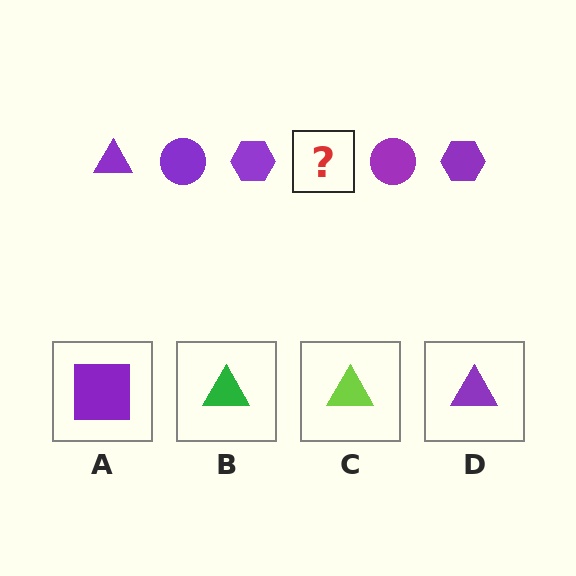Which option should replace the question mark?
Option D.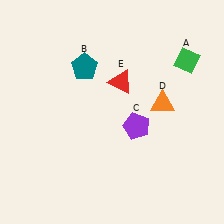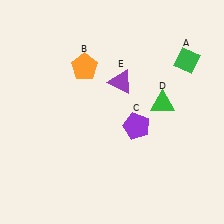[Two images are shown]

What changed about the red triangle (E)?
In Image 1, E is red. In Image 2, it changed to purple.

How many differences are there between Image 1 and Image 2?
There are 3 differences between the two images.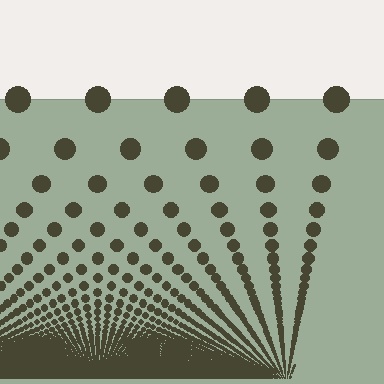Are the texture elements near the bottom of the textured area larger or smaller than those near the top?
Smaller. The gradient is inverted — elements near the bottom are smaller and denser.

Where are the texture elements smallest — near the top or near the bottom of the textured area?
Near the bottom.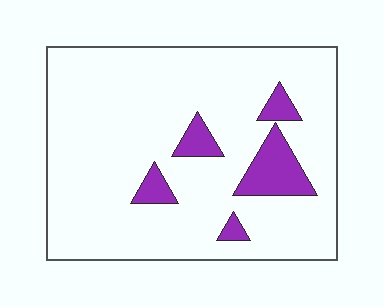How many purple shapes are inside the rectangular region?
5.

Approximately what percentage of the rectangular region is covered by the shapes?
Approximately 10%.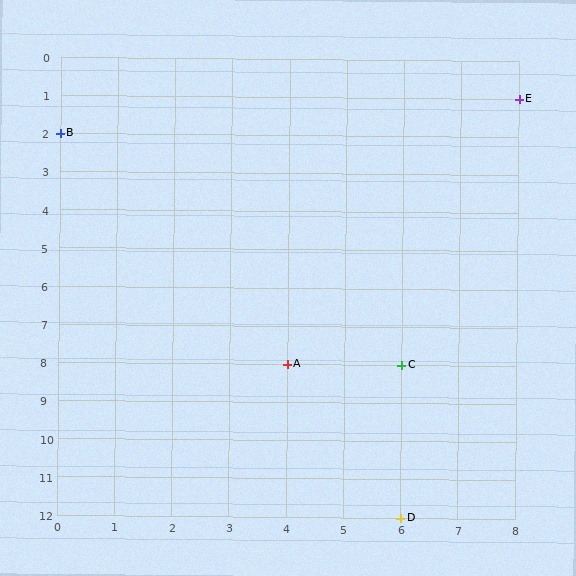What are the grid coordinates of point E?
Point E is at grid coordinates (8, 1).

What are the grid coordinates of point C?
Point C is at grid coordinates (6, 8).